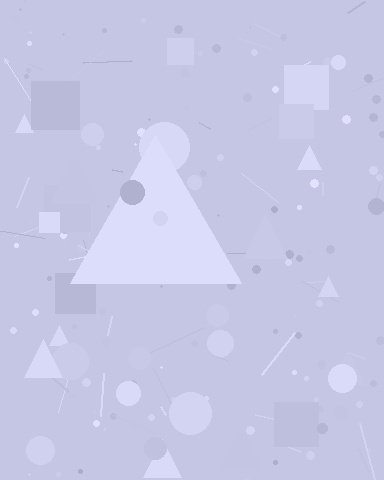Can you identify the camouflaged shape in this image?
The camouflaged shape is a triangle.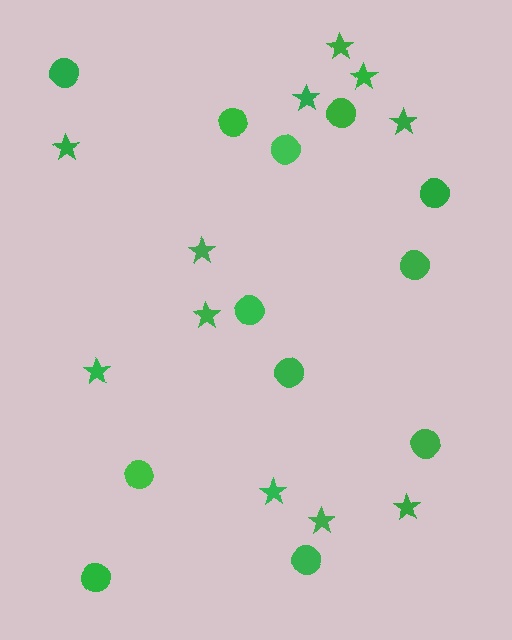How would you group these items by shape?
There are 2 groups: one group of circles (12) and one group of stars (11).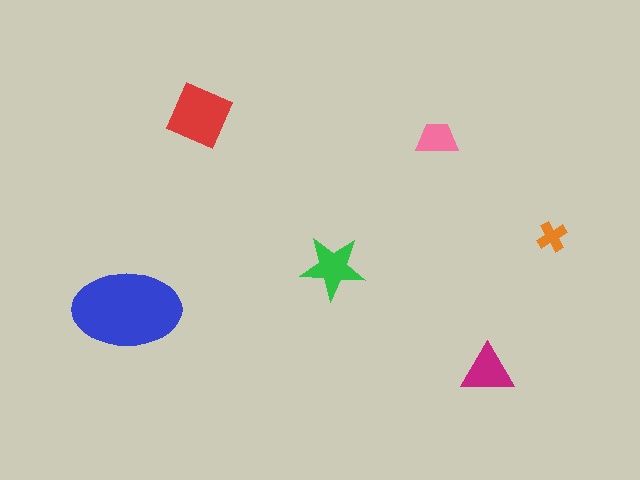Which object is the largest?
The blue ellipse.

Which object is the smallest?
The orange cross.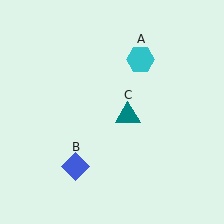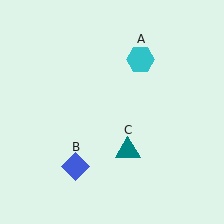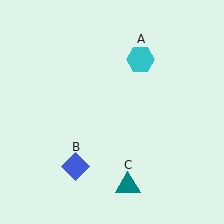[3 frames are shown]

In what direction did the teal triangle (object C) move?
The teal triangle (object C) moved down.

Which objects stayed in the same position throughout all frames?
Cyan hexagon (object A) and blue diamond (object B) remained stationary.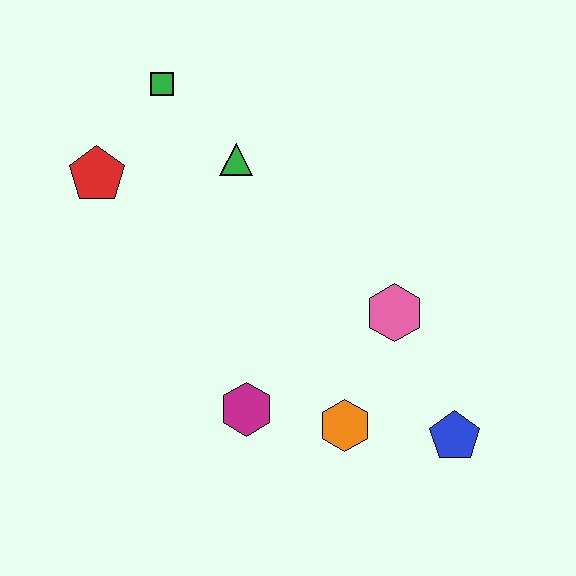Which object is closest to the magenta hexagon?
The orange hexagon is closest to the magenta hexagon.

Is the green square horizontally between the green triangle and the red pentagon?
Yes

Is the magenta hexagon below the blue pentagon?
No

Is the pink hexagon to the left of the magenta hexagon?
No